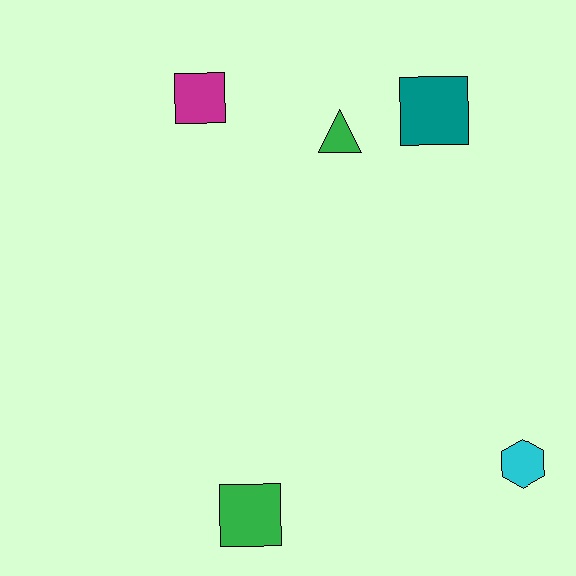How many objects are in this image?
There are 5 objects.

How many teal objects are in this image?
There is 1 teal object.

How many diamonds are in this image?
There are no diamonds.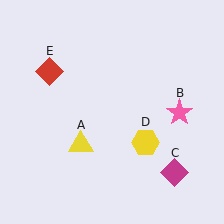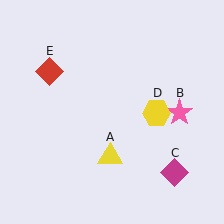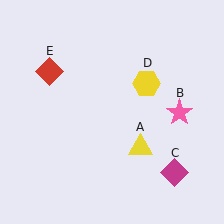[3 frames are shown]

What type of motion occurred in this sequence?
The yellow triangle (object A), yellow hexagon (object D) rotated counterclockwise around the center of the scene.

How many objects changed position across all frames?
2 objects changed position: yellow triangle (object A), yellow hexagon (object D).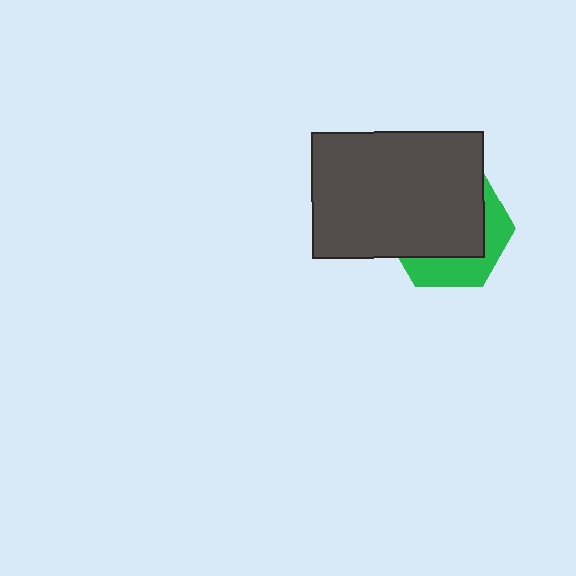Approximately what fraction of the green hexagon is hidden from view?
Roughly 68% of the green hexagon is hidden behind the dark gray rectangle.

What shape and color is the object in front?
The object in front is a dark gray rectangle.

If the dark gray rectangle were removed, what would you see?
You would see the complete green hexagon.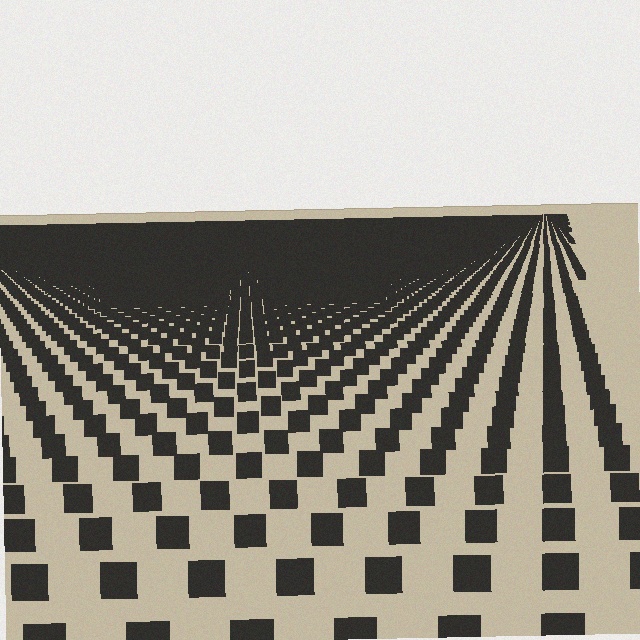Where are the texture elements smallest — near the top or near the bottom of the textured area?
Near the top.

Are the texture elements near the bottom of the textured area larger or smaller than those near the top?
Larger. Near the bottom, elements are closer to the viewer and appear at a bigger on-screen size.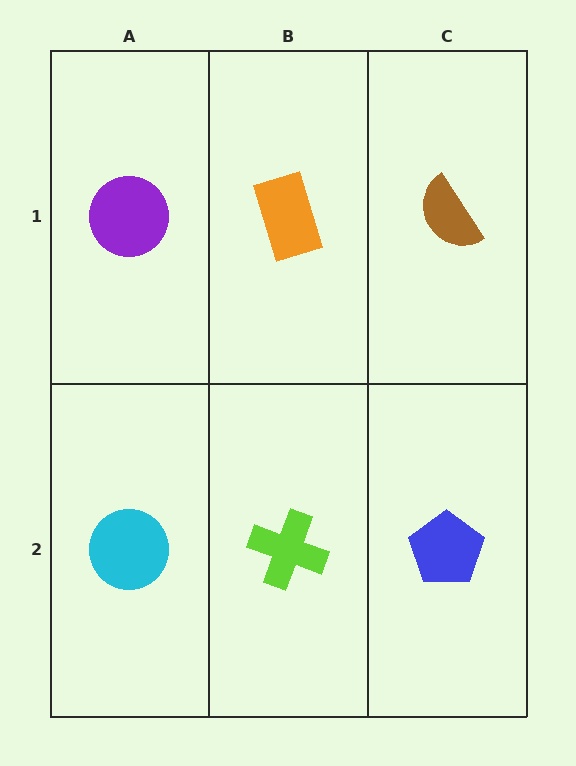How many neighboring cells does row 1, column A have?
2.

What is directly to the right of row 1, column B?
A brown semicircle.